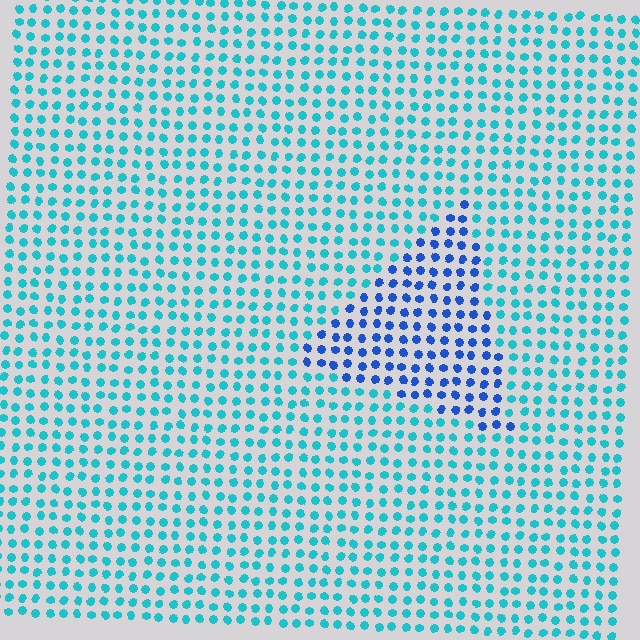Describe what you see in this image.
The image is filled with small cyan elements in a uniform arrangement. A triangle-shaped region is visible where the elements are tinted to a slightly different hue, forming a subtle color boundary.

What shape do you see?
I see a triangle.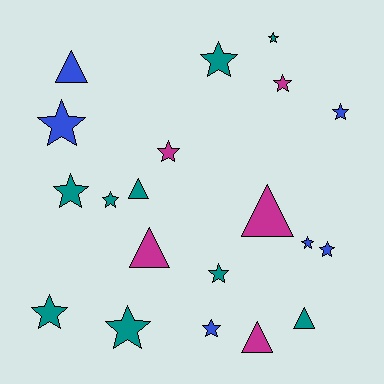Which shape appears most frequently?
Star, with 14 objects.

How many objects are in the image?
There are 20 objects.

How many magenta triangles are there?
There are 3 magenta triangles.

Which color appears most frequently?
Teal, with 9 objects.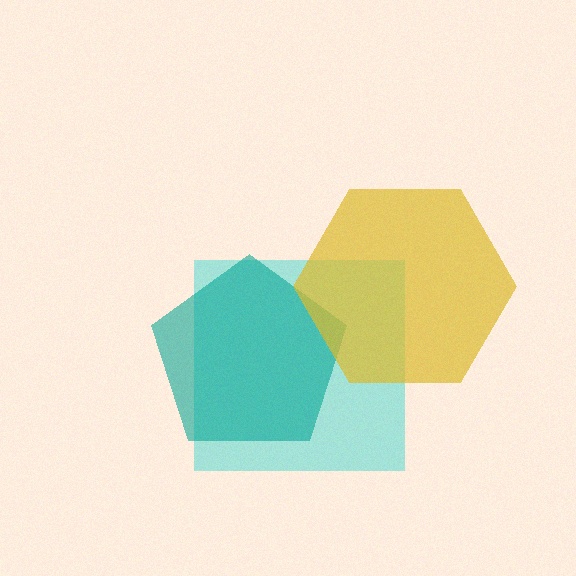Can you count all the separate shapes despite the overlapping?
Yes, there are 3 separate shapes.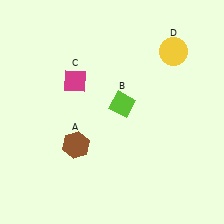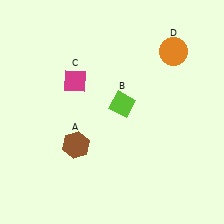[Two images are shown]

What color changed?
The circle (D) changed from yellow in Image 1 to orange in Image 2.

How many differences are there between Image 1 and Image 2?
There is 1 difference between the two images.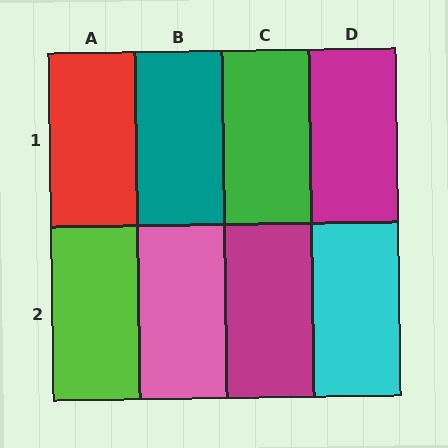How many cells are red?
1 cell is red.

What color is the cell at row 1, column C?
Green.